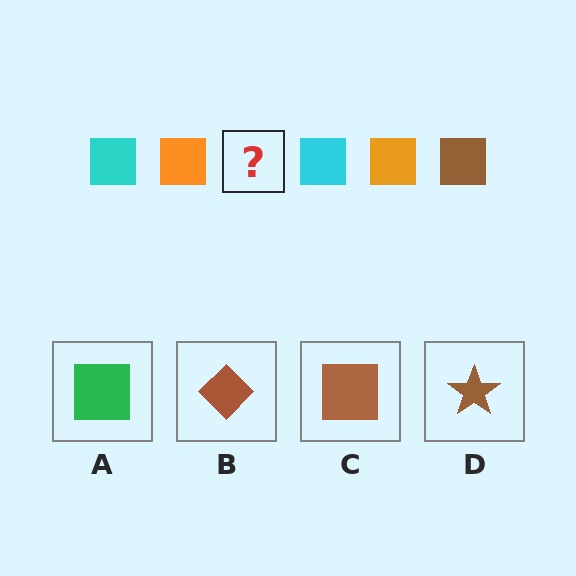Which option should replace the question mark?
Option C.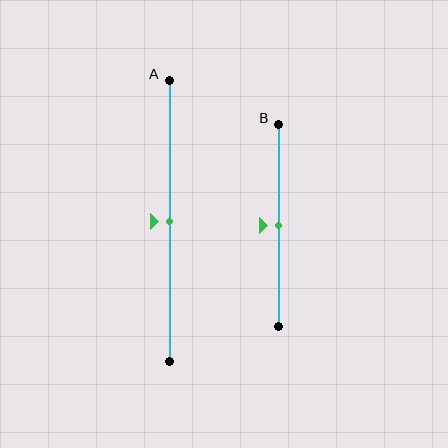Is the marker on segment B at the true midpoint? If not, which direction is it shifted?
Yes, the marker on segment B is at the true midpoint.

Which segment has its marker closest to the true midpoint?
Segment A has its marker closest to the true midpoint.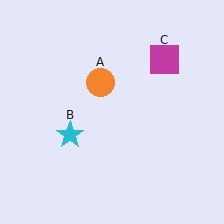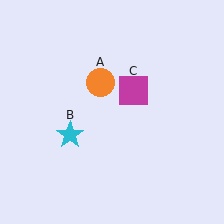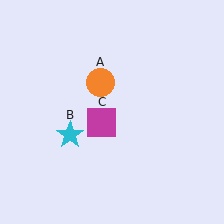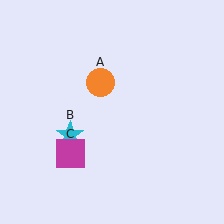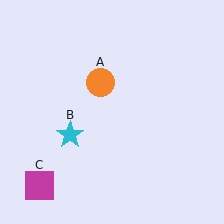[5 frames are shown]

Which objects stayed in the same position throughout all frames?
Orange circle (object A) and cyan star (object B) remained stationary.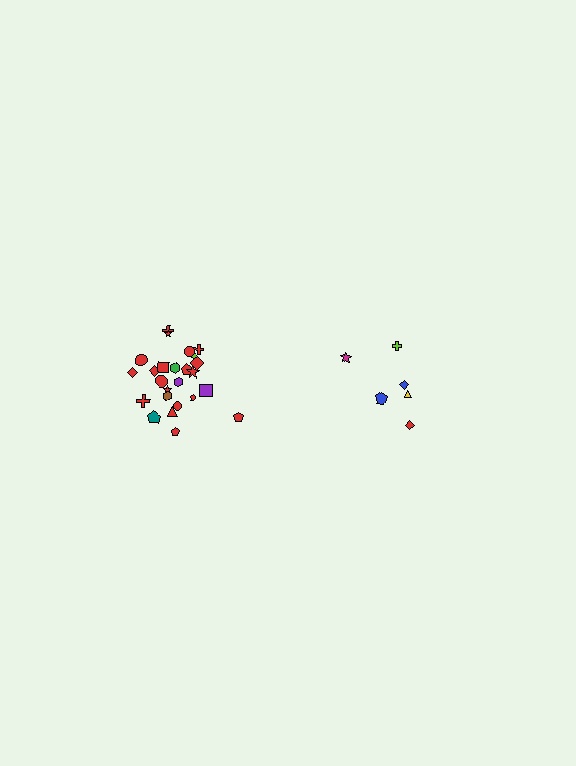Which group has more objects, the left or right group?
The left group.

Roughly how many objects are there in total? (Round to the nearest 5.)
Roughly 30 objects in total.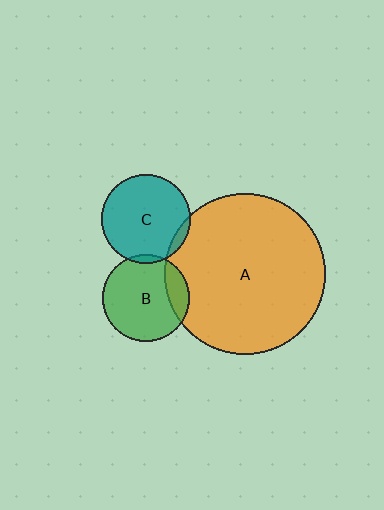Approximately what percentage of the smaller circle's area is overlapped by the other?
Approximately 5%.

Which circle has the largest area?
Circle A (orange).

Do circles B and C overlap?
Yes.